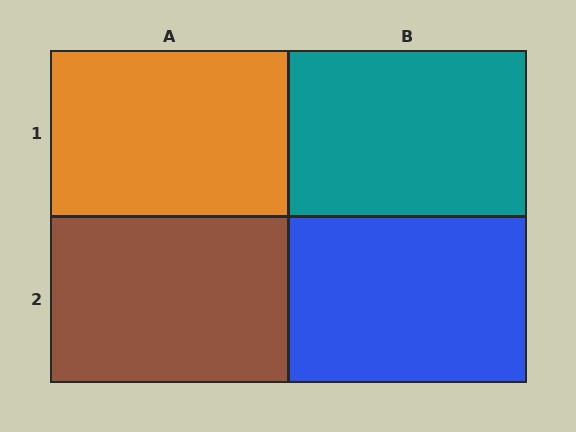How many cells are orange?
1 cell is orange.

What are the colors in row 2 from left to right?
Brown, blue.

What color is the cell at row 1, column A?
Orange.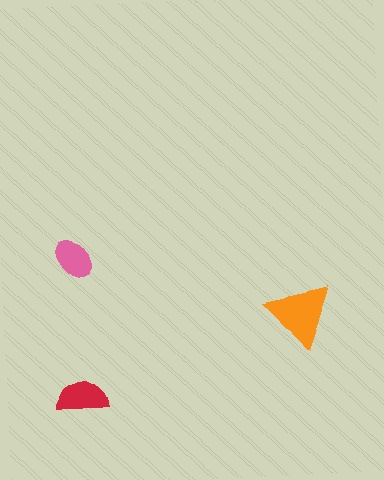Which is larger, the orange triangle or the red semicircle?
The orange triangle.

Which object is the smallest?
The pink ellipse.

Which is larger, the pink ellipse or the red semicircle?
The red semicircle.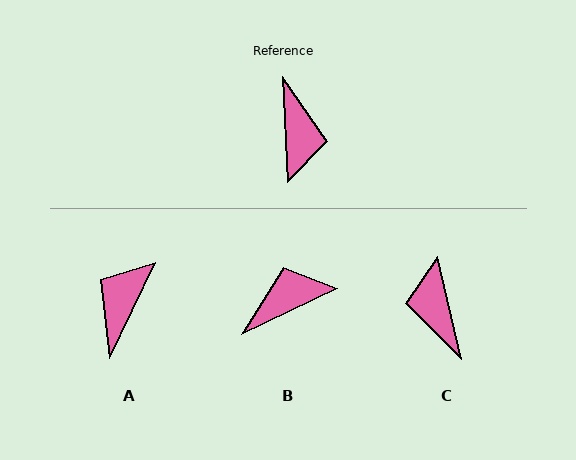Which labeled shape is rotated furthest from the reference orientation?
C, about 170 degrees away.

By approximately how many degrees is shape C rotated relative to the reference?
Approximately 170 degrees clockwise.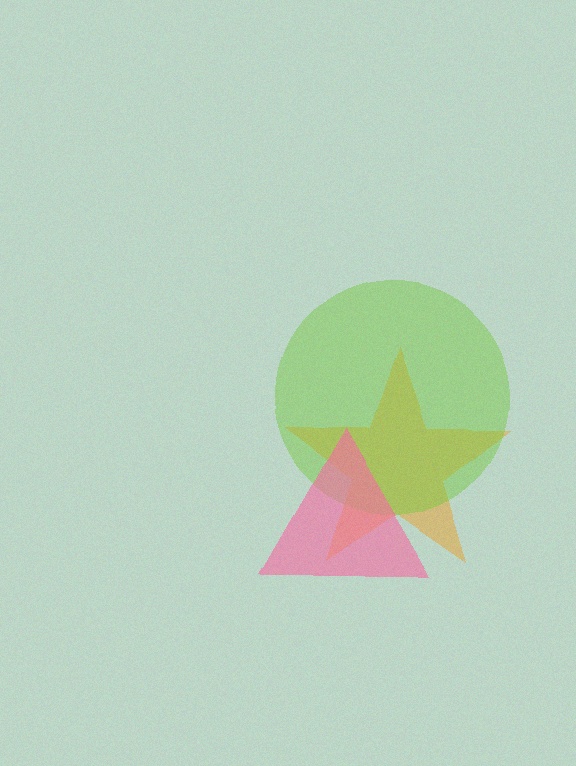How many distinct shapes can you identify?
There are 3 distinct shapes: an orange star, a lime circle, a pink triangle.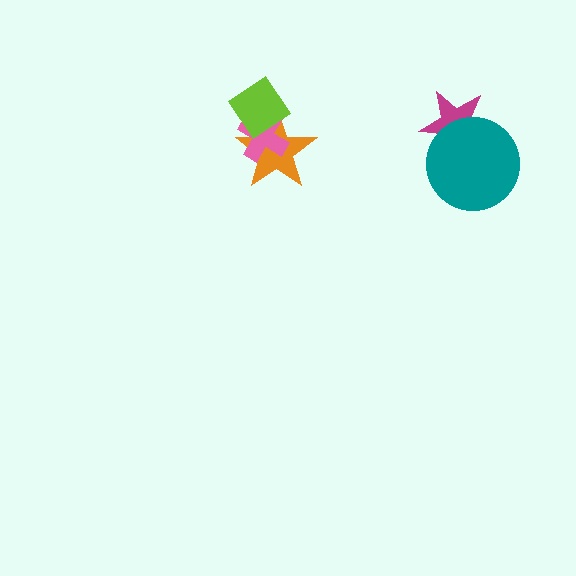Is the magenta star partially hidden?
Yes, it is partially covered by another shape.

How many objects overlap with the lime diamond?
2 objects overlap with the lime diamond.